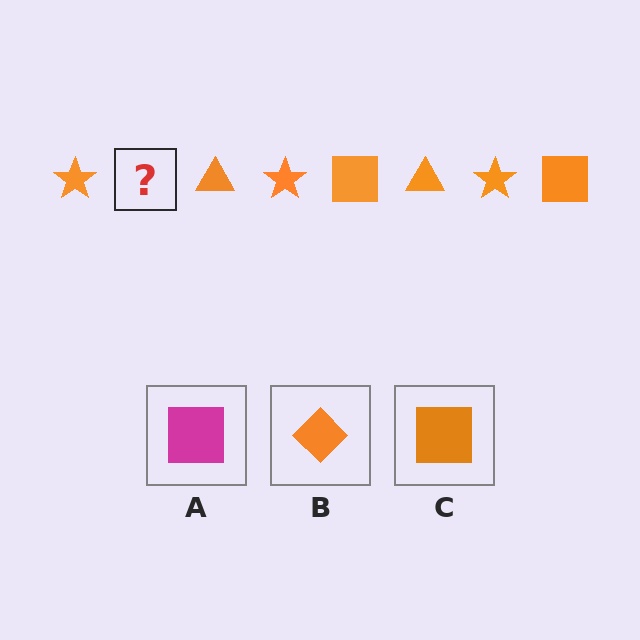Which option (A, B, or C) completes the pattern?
C.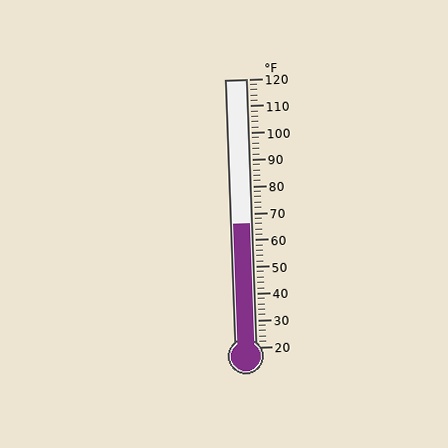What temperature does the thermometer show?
The thermometer shows approximately 66°F.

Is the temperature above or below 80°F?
The temperature is below 80°F.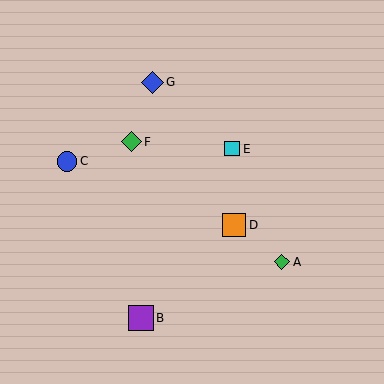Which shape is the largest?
The purple square (labeled B) is the largest.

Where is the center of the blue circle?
The center of the blue circle is at (67, 161).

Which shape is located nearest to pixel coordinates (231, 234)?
The orange square (labeled D) at (234, 225) is nearest to that location.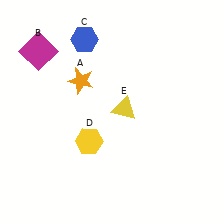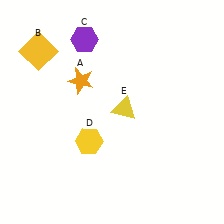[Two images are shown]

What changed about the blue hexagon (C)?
In Image 1, C is blue. In Image 2, it changed to purple.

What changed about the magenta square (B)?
In Image 1, B is magenta. In Image 2, it changed to yellow.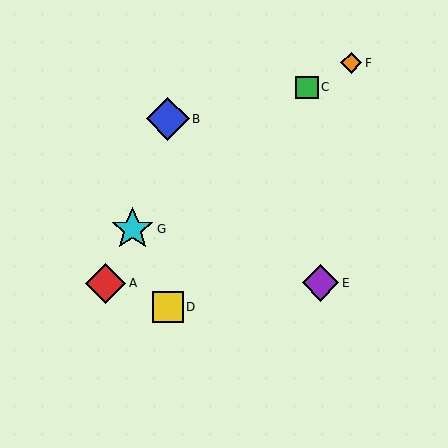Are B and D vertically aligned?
Yes, both are at x≈168.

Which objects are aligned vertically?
Objects B, D are aligned vertically.